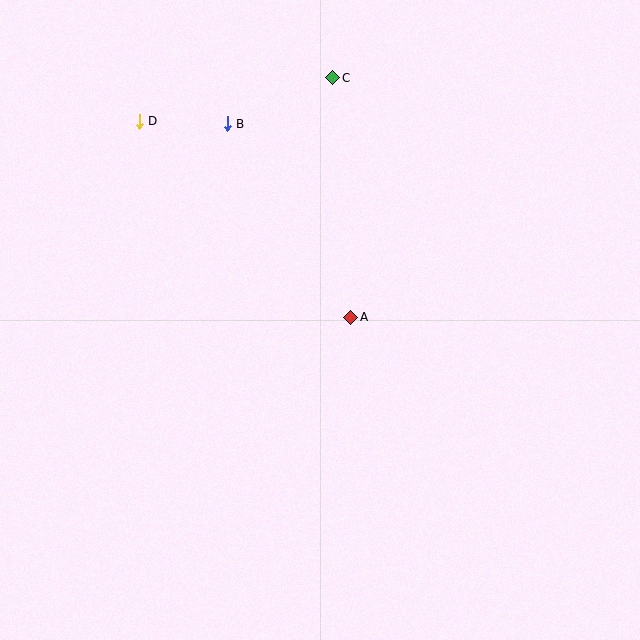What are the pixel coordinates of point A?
Point A is at (351, 317).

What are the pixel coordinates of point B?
Point B is at (227, 124).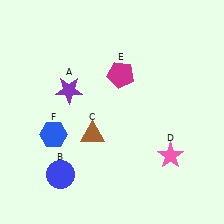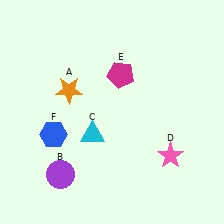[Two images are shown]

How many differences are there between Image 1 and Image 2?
There are 3 differences between the two images.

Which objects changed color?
A changed from purple to orange. B changed from blue to purple. C changed from brown to cyan.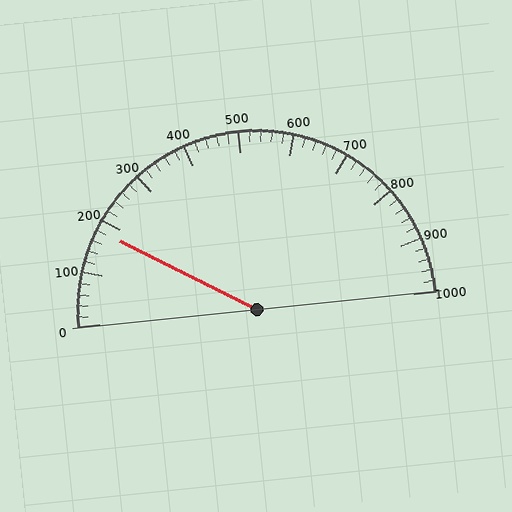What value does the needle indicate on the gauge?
The needle indicates approximately 180.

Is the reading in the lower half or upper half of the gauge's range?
The reading is in the lower half of the range (0 to 1000).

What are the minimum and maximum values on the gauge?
The gauge ranges from 0 to 1000.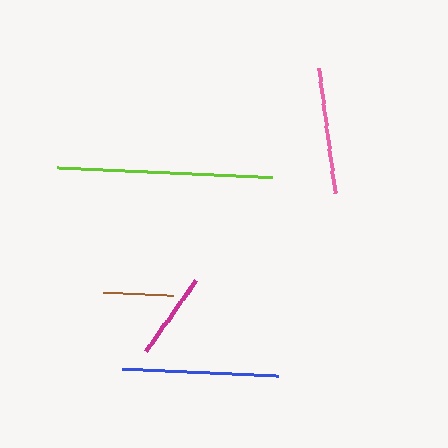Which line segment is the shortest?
The brown line is the shortest at approximately 70 pixels.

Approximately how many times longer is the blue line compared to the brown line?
The blue line is approximately 2.2 times the length of the brown line.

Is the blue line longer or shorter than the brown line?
The blue line is longer than the brown line.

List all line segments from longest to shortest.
From longest to shortest: lime, blue, pink, magenta, brown.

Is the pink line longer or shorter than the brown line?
The pink line is longer than the brown line.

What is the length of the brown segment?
The brown segment is approximately 70 pixels long.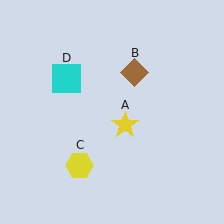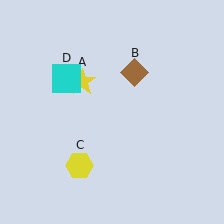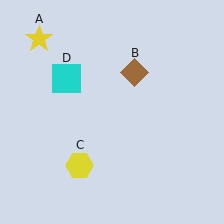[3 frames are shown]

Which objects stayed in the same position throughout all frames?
Brown diamond (object B) and yellow hexagon (object C) and cyan square (object D) remained stationary.